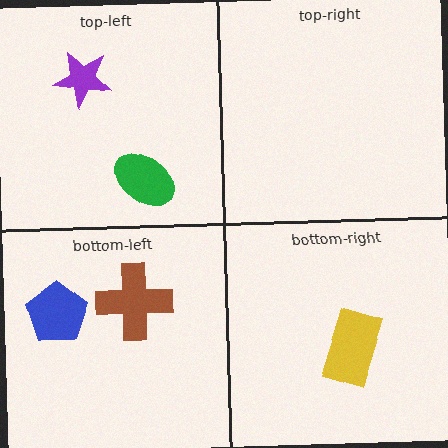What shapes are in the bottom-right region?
The yellow rectangle.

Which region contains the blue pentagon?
The bottom-left region.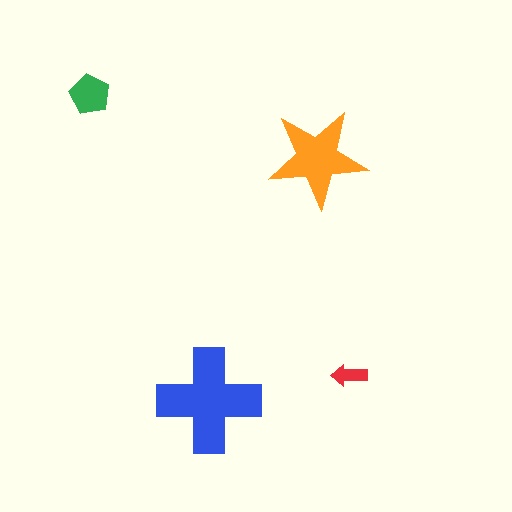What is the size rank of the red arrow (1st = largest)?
4th.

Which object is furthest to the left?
The green pentagon is leftmost.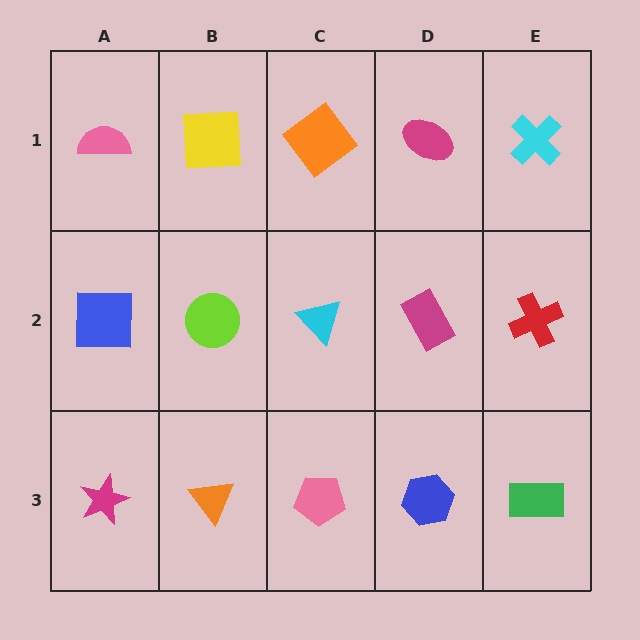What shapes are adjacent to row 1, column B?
A lime circle (row 2, column B), a pink semicircle (row 1, column A), an orange diamond (row 1, column C).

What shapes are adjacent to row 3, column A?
A blue square (row 2, column A), an orange triangle (row 3, column B).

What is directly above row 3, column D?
A magenta rectangle.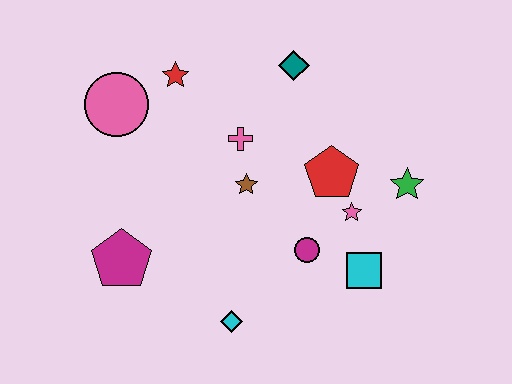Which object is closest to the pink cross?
The brown star is closest to the pink cross.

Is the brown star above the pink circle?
No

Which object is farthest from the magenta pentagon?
The green star is farthest from the magenta pentagon.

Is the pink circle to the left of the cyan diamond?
Yes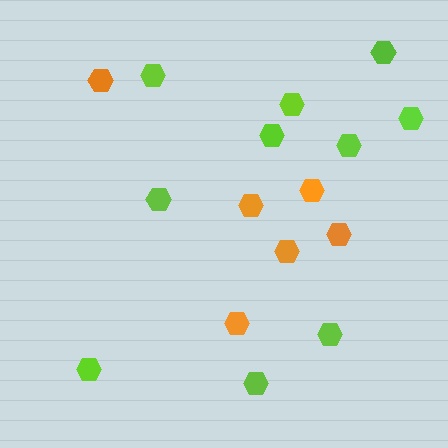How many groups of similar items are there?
There are 2 groups: one group of orange hexagons (6) and one group of lime hexagons (10).